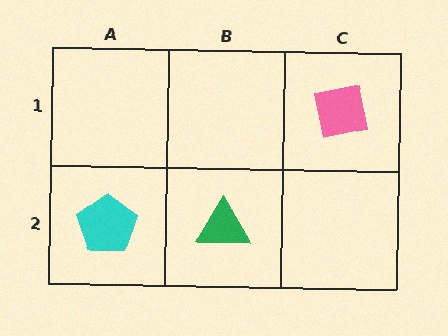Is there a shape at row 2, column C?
No, that cell is empty.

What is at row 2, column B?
A green triangle.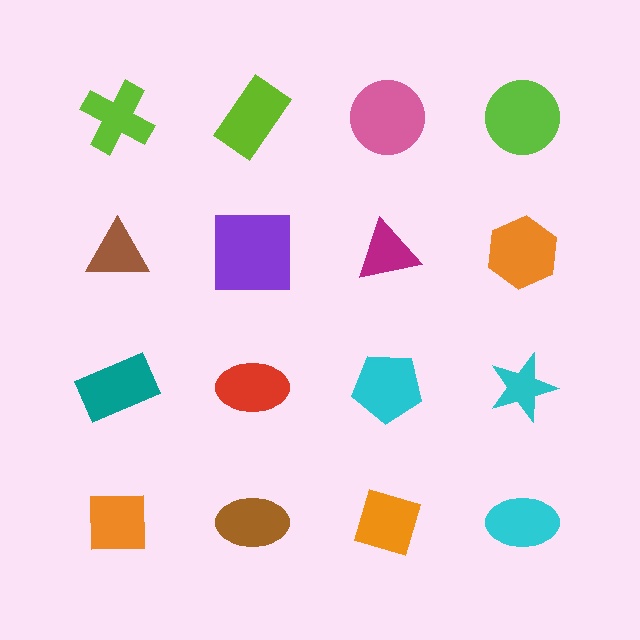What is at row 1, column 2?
A lime rectangle.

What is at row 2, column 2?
A purple square.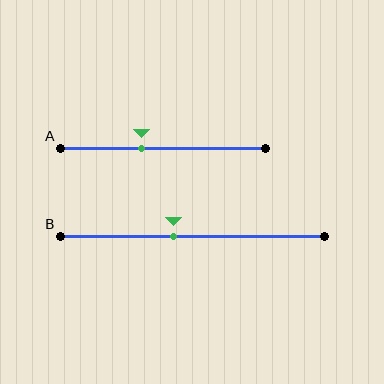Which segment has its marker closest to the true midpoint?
Segment B has its marker closest to the true midpoint.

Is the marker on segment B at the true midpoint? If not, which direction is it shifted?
No, the marker on segment B is shifted to the left by about 7% of the segment length.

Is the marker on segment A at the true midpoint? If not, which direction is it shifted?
No, the marker on segment A is shifted to the left by about 10% of the segment length.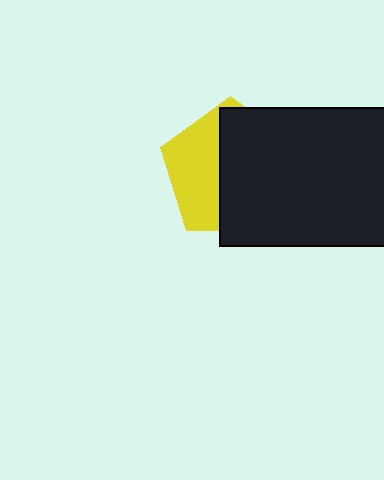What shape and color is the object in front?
The object in front is a black rectangle.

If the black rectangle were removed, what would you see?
You would see the complete yellow pentagon.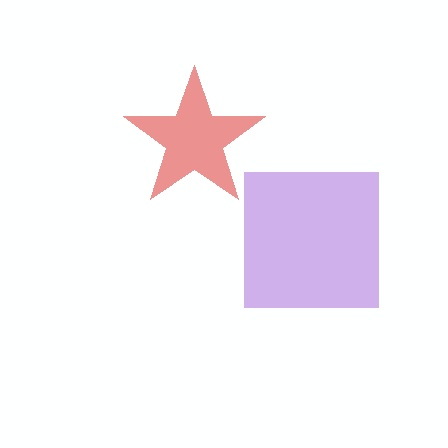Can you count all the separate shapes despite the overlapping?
Yes, there are 2 separate shapes.